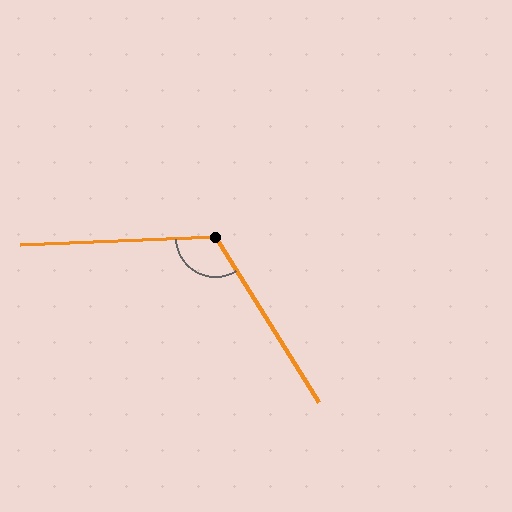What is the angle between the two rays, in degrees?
Approximately 120 degrees.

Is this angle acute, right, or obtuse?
It is obtuse.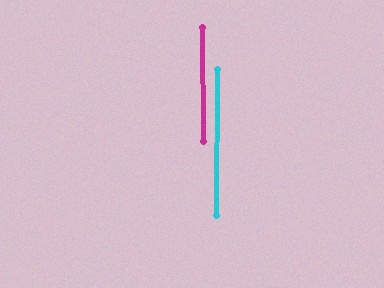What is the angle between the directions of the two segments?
Approximately 1 degree.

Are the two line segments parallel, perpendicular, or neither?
Parallel — their directions differ by only 0.7°.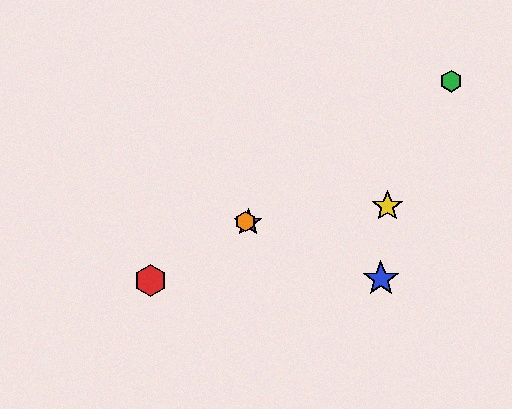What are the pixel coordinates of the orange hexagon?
The orange hexagon is at (246, 221).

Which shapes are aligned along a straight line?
The blue star, the purple star, the orange hexagon are aligned along a straight line.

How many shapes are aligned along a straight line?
3 shapes (the blue star, the purple star, the orange hexagon) are aligned along a straight line.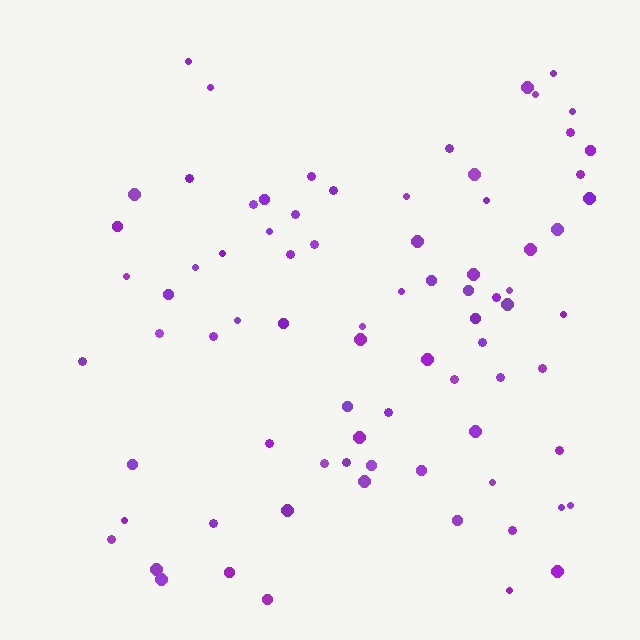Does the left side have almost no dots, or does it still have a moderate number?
Still a moderate number, just noticeably fewer than the right.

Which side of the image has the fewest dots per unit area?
The left.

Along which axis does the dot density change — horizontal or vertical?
Horizontal.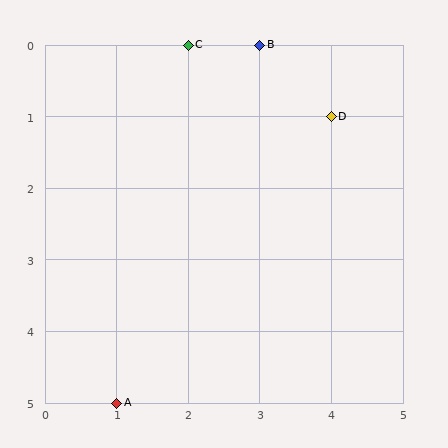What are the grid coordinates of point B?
Point B is at grid coordinates (3, 0).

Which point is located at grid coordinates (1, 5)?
Point A is at (1, 5).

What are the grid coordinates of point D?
Point D is at grid coordinates (4, 1).